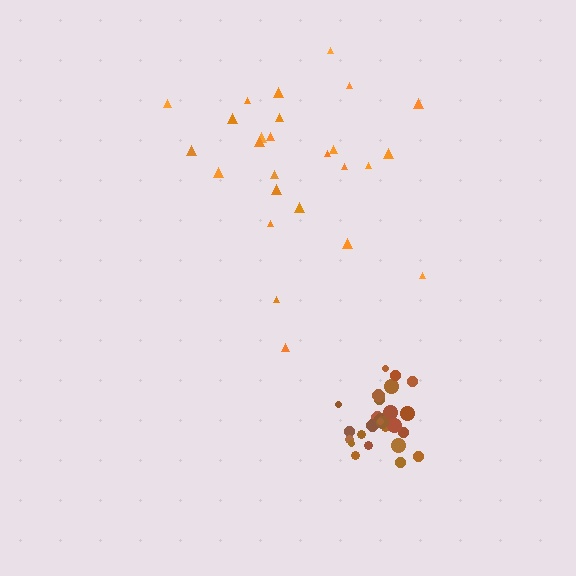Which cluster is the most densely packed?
Brown.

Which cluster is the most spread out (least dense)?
Orange.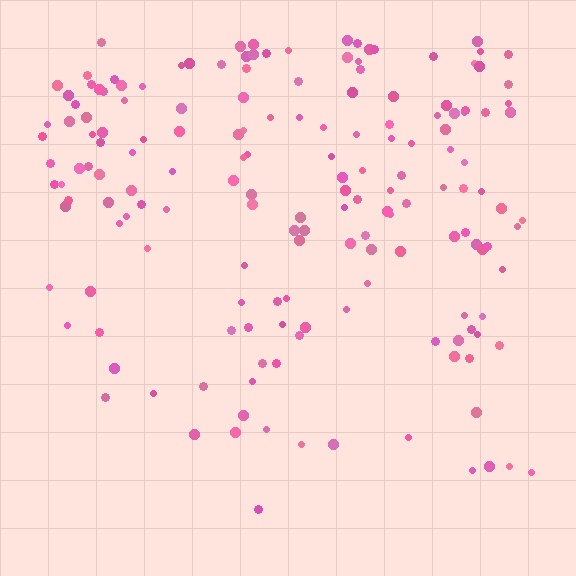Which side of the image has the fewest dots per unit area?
The bottom.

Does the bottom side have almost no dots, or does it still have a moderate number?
Still a moderate number, just noticeably fewer than the top.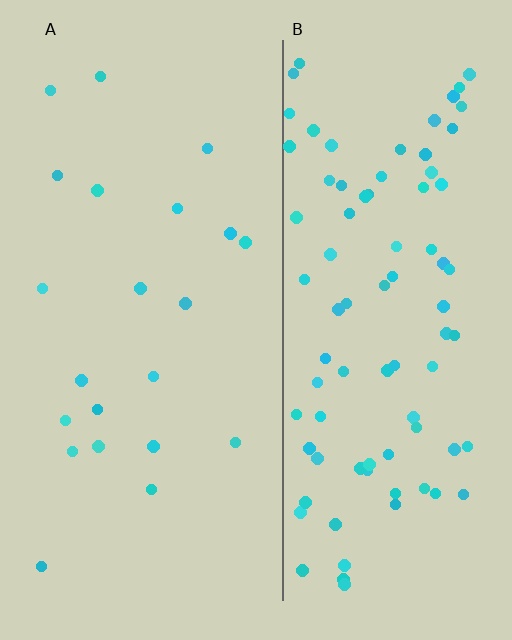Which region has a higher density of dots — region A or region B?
B (the right).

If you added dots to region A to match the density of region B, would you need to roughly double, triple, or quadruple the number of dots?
Approximately quadruple.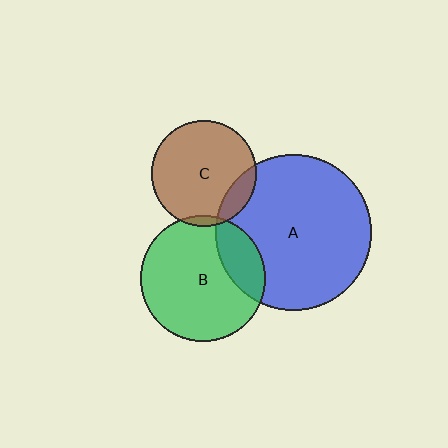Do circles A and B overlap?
Yes.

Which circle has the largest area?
Circle A (blue).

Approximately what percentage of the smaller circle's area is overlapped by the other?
Approximately 20%.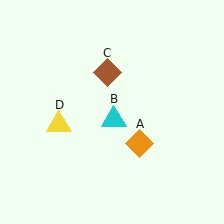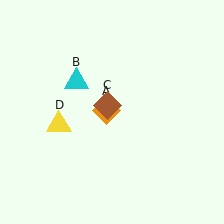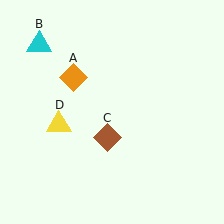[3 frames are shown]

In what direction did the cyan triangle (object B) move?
The cyan triangle (object B) moved up and to the left.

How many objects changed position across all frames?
3 objects changed position: orange diamond (object A), cyan triangle (object B), brown diamond (object C).